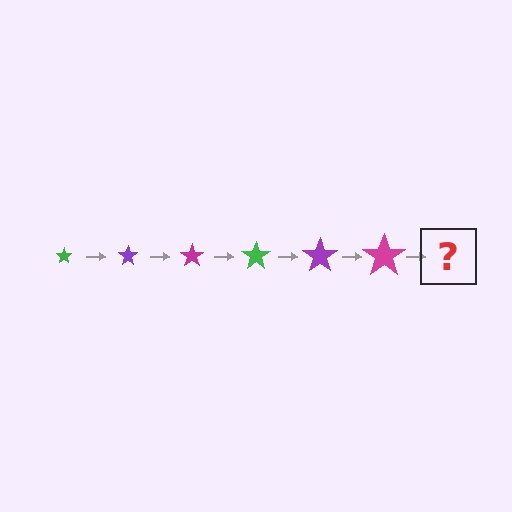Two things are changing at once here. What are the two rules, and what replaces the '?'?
The two rules are that the star grows larger each step and the color cycles through green, purple, and magenta. The '?' should be a green star, larger than the previous one.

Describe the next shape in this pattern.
It should be a green star, larger than the previous one.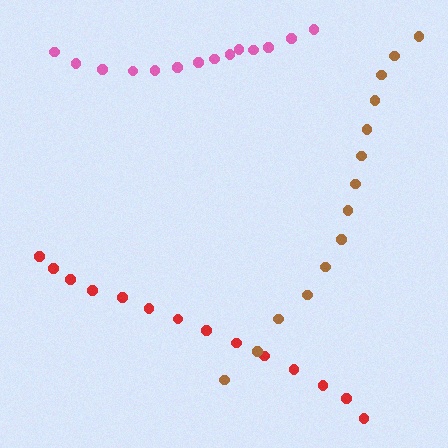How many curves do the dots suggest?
There are 3 distinct paths.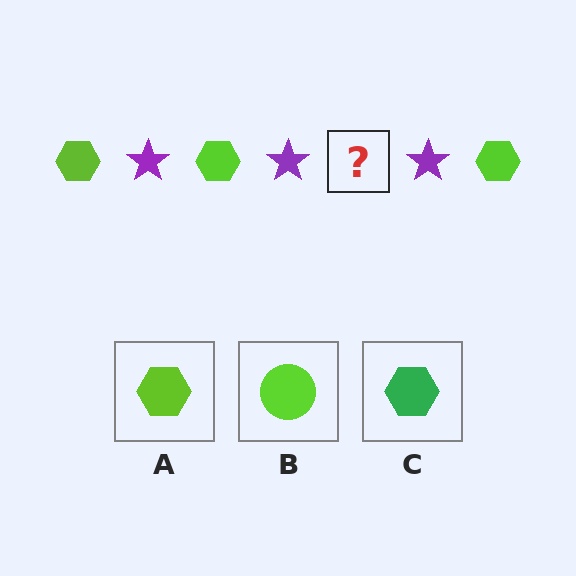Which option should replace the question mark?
Option A.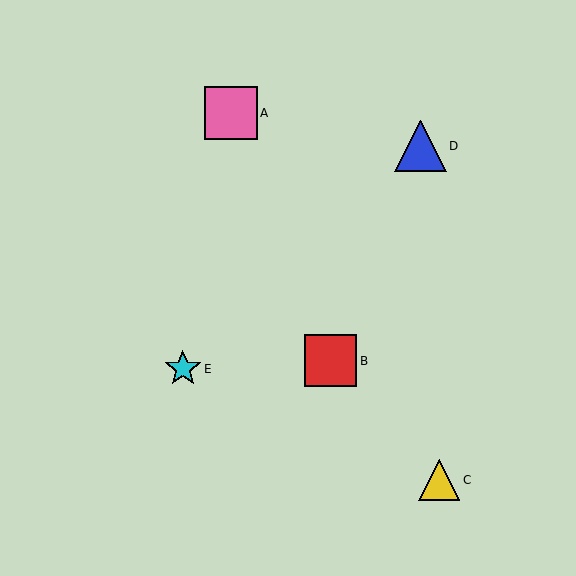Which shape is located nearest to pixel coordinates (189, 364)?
The cyan star (labeled E) at (183, 369) is nearest to that location.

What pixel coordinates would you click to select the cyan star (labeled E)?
Click at (183, 369) to select the cyan star E.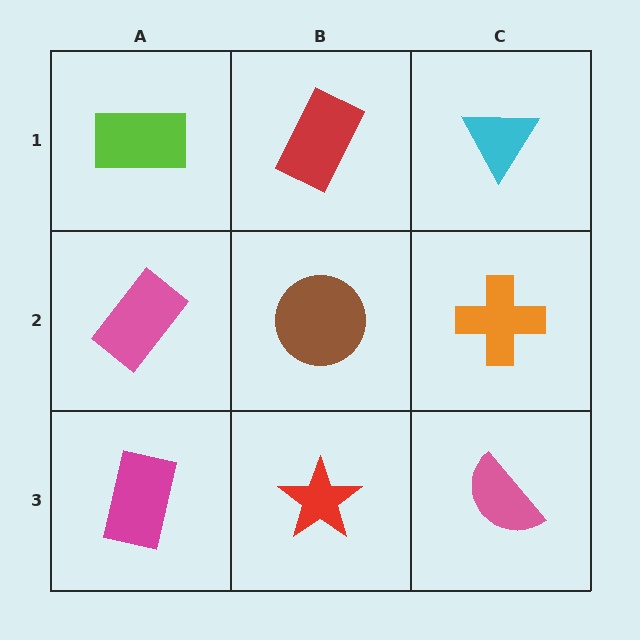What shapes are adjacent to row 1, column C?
An orange cross (row 2, column C), a red rectangle (row 1, column B).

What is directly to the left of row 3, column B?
A magenta rectangle.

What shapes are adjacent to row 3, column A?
A pink rectangle (row 2, column A), a red star (row 3, column B).